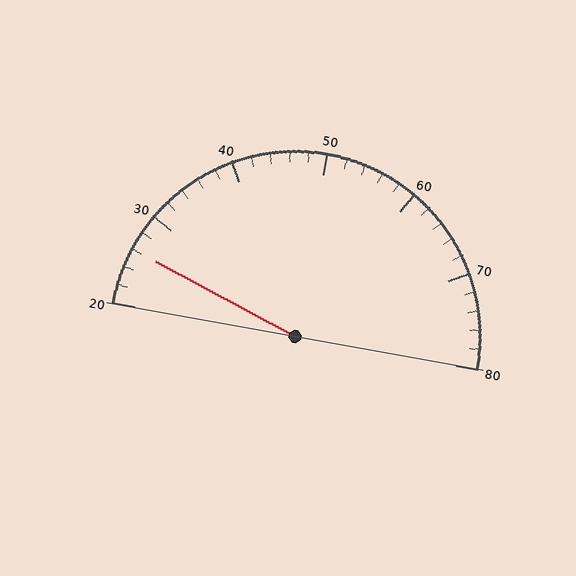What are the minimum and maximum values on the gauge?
The gauge ranges from 20 to 80.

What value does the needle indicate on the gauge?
The needle indicates approximately 26.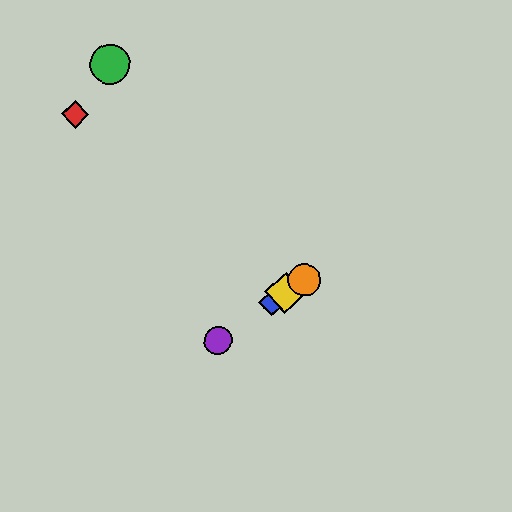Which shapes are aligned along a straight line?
The blue diamond, the yellow diamond, the purple circle, the orange circle are aligned along a straight line.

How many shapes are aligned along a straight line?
4 shapes (the blue diamond, the yellow diamond, the purple circle, the orange circle) are aligned along a straight line.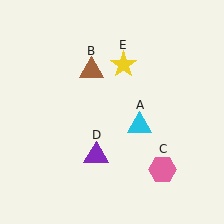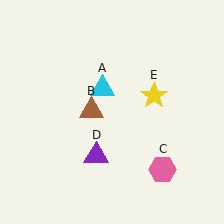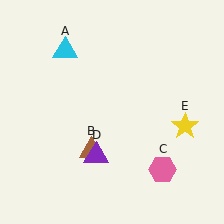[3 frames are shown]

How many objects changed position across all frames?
3 objects changed position: cyan triangle (object A), brown triangle (object B), yellow star (object E).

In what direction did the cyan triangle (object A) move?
The cyan triangle (object A) moved up and to the left.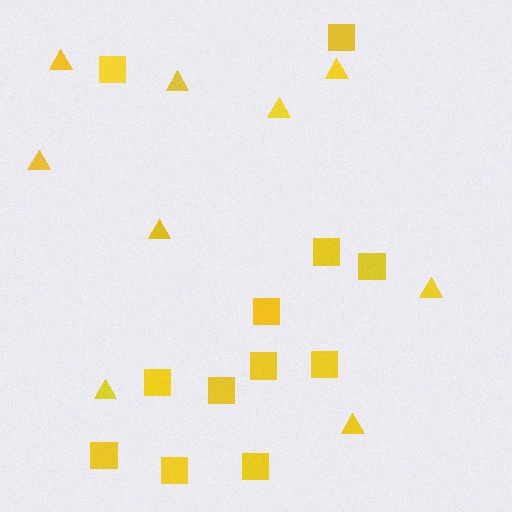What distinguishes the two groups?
There are 2 groups: one group of triangles (9) and one group of squares (12).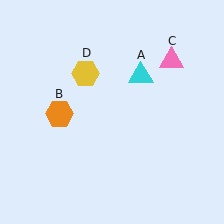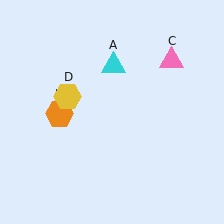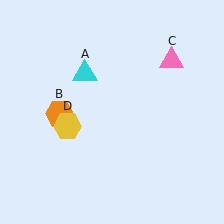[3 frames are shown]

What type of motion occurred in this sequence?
The cyan triangle (object A), yellow hexagon (object D) rotated counterclockwise around the center of the scene.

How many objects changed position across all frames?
2 objects changed position: cyan triangle (object A), yellow hexagon (object D).